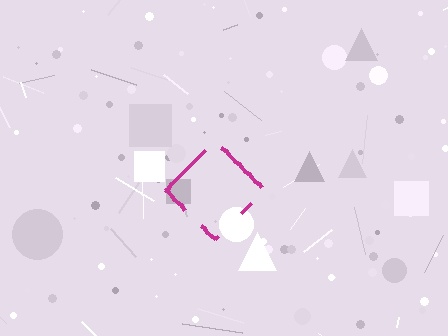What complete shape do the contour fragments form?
The contour fragments form a diamond.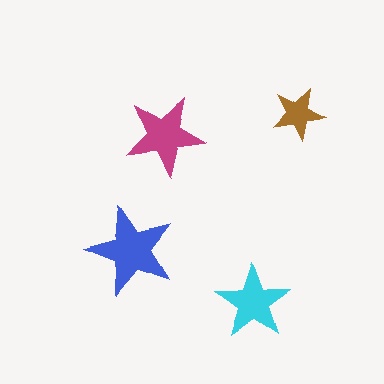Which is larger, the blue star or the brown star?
The blue one.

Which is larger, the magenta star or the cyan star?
The magenta one.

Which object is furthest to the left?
The blue star is leftmost.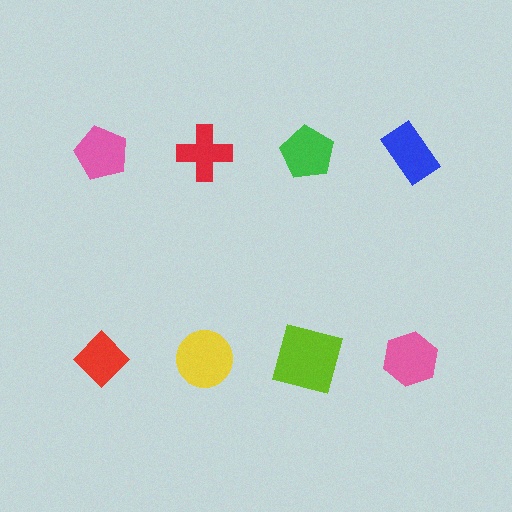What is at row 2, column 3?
A lime square.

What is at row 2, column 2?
A yellow circle.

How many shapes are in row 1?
4 shapes.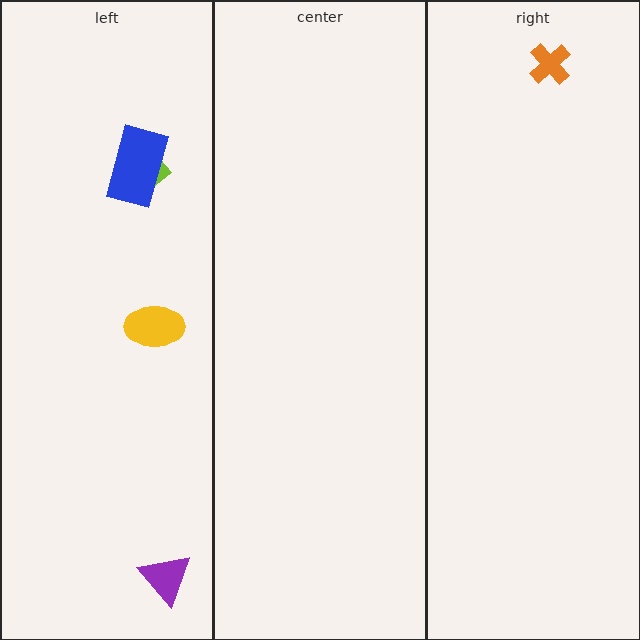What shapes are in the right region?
The orange cross.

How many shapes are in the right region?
1.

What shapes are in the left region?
The yellow ellipse, the lime diamond, the blue rectangle, the purple triangle.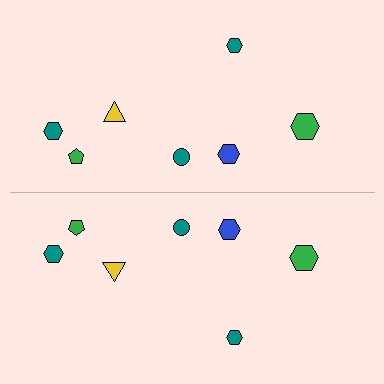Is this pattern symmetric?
Yes, this pattern has bilateral (reflection) symmetry.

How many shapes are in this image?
There are 14 shapes in this image.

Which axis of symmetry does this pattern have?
The pattern has a horizontal axis of symmetry running through the center of the image.